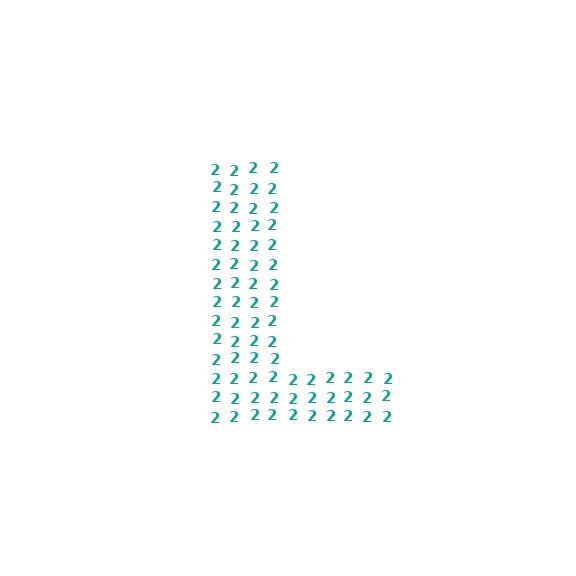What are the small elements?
The small elements are digit 2's.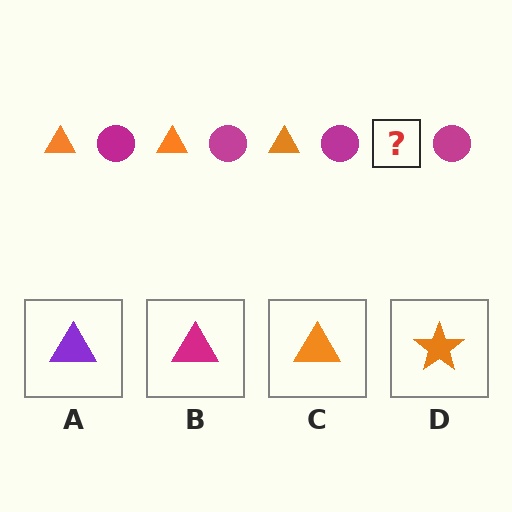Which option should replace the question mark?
Option C.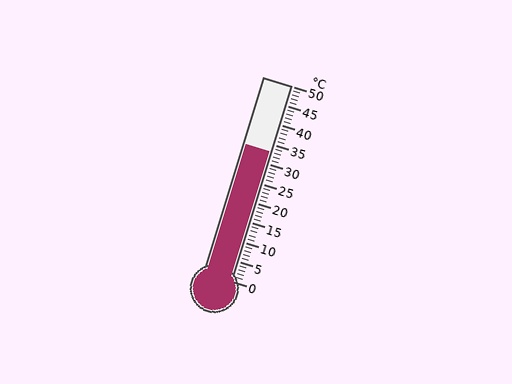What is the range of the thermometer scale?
The thermometer scale ranges from 0°C to 50°C.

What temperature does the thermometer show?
The thermometer shows approximately 33°C.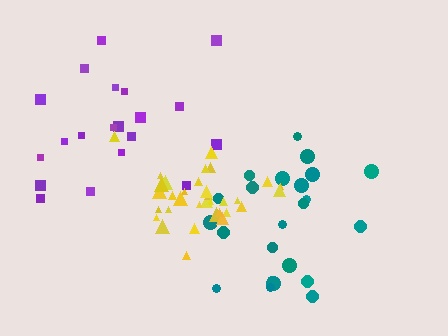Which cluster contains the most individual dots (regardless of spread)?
Yellow (33).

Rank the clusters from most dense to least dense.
yellow, teal, purple.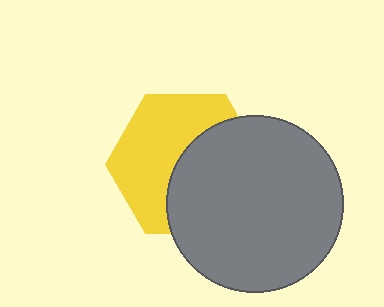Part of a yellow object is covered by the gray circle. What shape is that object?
It is a hexagon.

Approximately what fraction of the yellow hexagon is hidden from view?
Roughly 47% of the yellow hexagon is hidden behind the gray circle.